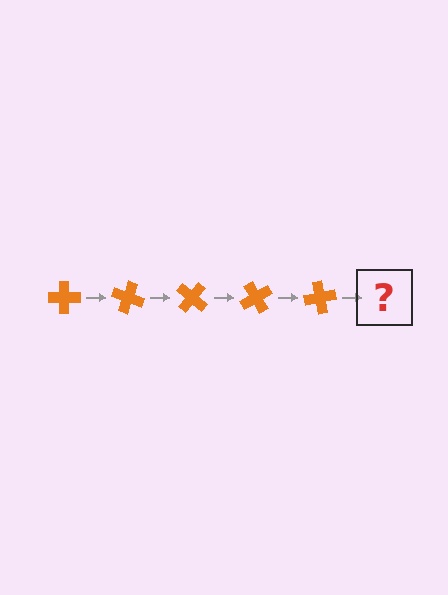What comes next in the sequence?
The next element should be an orange cross rotated 100 degrees.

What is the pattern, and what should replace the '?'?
The pattern is that the cross rotates 20 degrees each step. The '?' should be an orange cross rotated 100 degrees.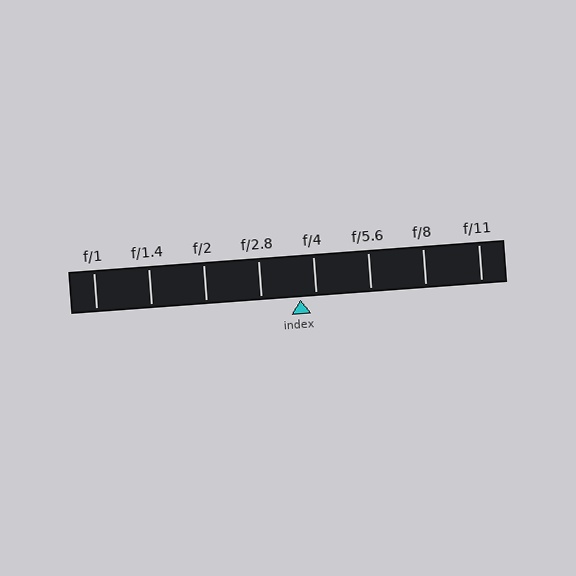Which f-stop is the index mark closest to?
The index mark is closest to f/4.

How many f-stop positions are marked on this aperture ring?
There are 8 f-stop positions marked.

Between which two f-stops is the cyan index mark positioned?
The index mark is between f/2.8 and f/4.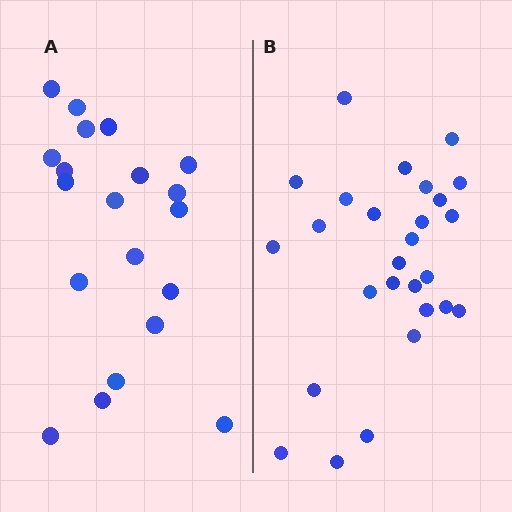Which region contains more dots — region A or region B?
Region B (the right region) has more dots.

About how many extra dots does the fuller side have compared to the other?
Region B has roughly 8 or so more dots than region A.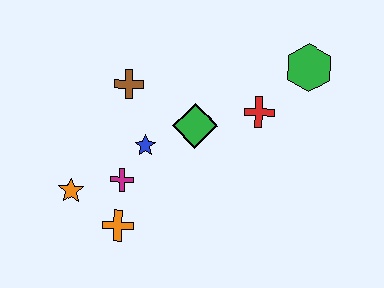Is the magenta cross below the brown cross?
Yes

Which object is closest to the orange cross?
The magenta cross is closest to the orange cross.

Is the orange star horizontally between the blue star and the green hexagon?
No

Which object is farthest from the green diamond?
The orange star is farthest from the green diamond.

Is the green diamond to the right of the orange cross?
Yes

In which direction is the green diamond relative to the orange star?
The green diamond is to the right of the orange star.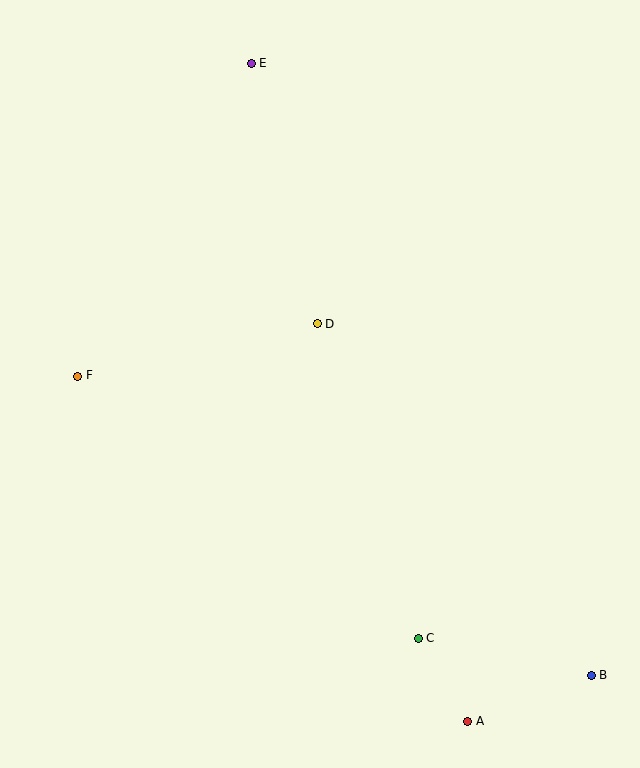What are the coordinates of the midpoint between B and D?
The midpoint between B and D is at (454, 500).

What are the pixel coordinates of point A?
Point A is at (468, 721).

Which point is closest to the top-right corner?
Point E is closest to the top-right corner.